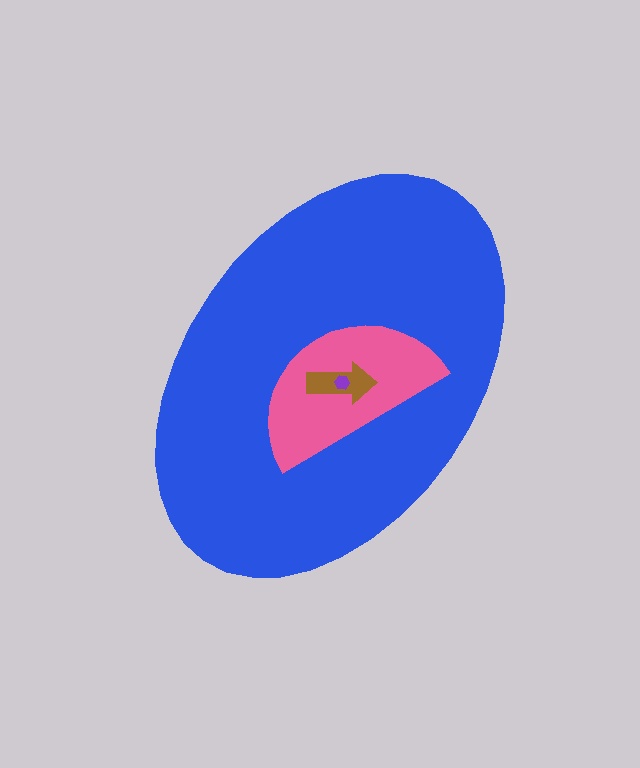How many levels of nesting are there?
4.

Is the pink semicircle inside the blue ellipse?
Yes.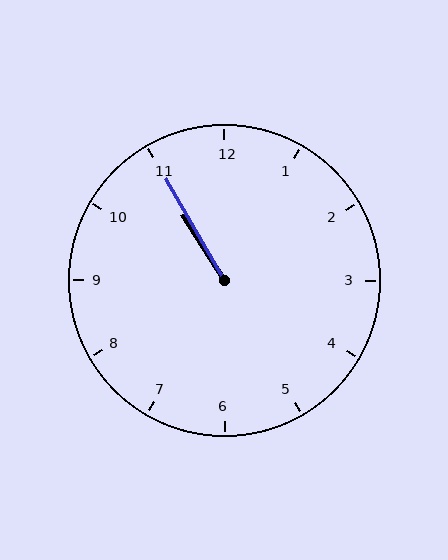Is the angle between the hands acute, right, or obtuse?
It is acute.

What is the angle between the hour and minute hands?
Approximately 2 degrees.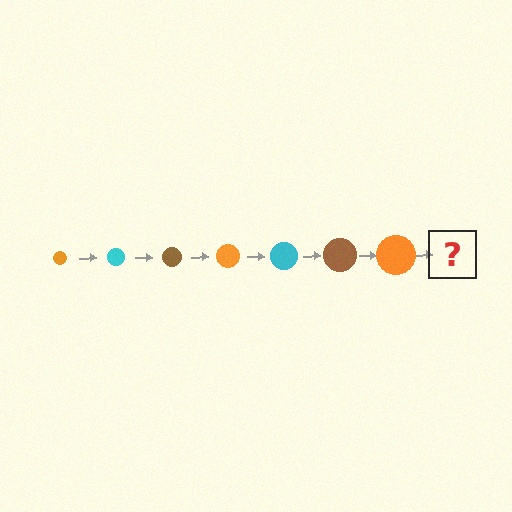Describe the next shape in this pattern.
It should be a cyan circle, larger than the previous one.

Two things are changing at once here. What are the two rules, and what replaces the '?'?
The two rules are that the circle grows larger each step and the color cycles through orange, cyan, and brown. The '?' should be a cyan circle, larger than the previous one.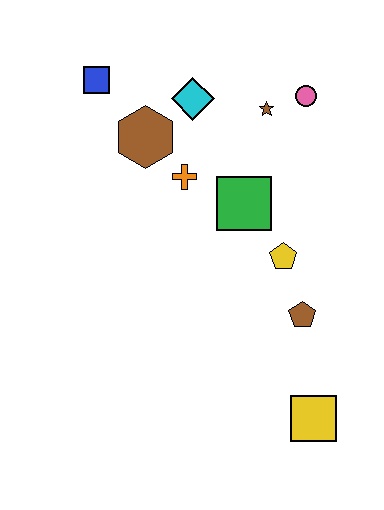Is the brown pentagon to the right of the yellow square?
No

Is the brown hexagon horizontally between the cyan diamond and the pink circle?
No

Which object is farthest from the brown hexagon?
The yellow square is farthest from the brown hexagon.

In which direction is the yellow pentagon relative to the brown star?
The yellow pentagon is below the brown star.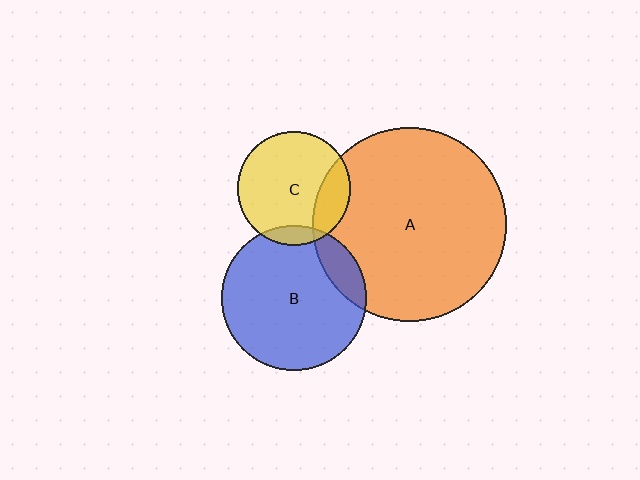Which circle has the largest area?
Circle A (orange).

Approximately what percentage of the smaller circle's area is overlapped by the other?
Approximately 20%.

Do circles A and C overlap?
Yes.